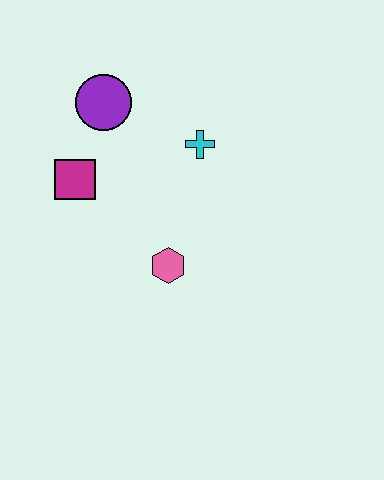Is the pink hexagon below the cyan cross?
Yes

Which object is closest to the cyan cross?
The purple circle is closest to the cyan cross.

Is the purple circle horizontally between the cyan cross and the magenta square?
Yes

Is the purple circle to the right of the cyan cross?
No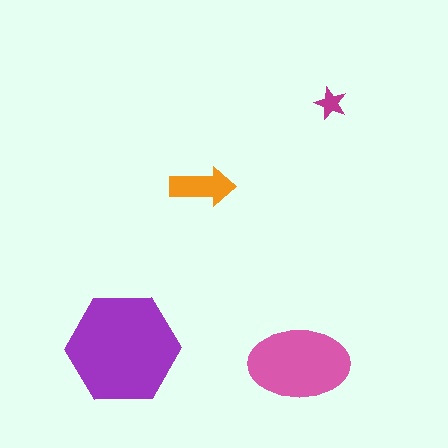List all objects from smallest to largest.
The magenta star, the orange arrow, the pink ellipse, the purple hexagon.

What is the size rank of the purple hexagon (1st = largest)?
1st.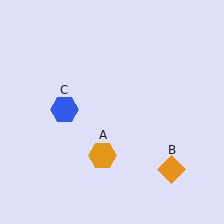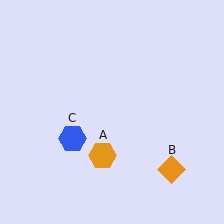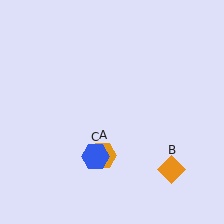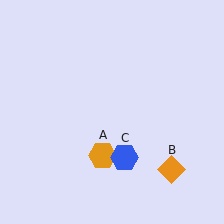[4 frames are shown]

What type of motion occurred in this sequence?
The blue hexagon (object C) rotated counterclockwise around the center of the scene.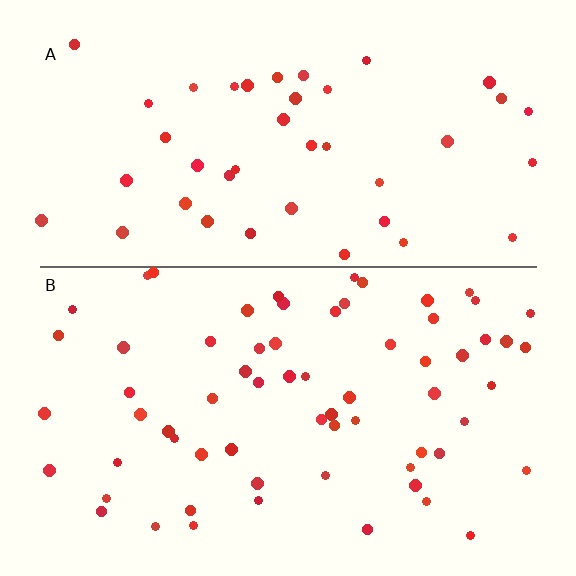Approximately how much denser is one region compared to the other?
Approximately 1.6× — region B over region A.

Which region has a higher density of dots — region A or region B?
B (the bottom).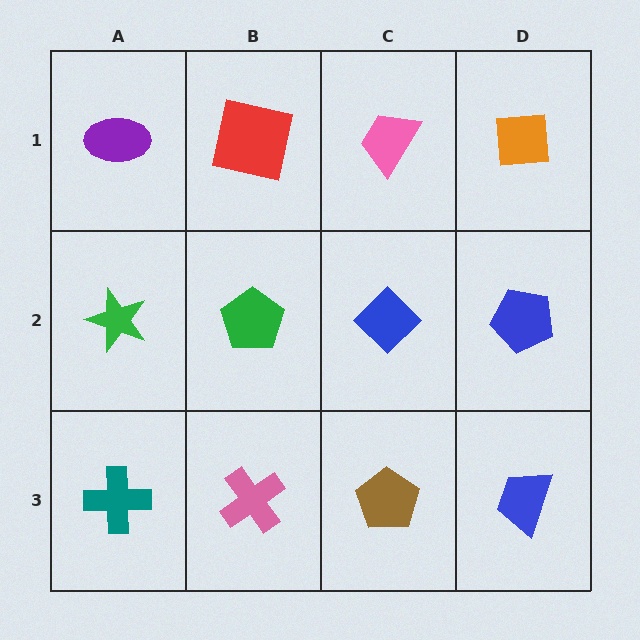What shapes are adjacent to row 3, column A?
A green star (row 2, column A), a pink cross (row 3, column B).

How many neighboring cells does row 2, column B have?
4.